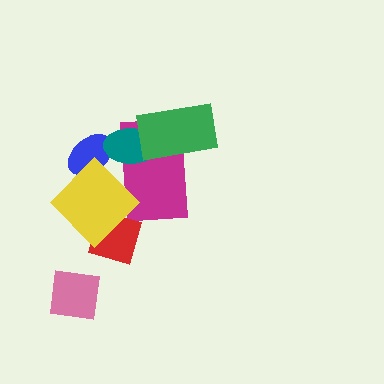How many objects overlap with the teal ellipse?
3 objects overlap with the teal ellipse.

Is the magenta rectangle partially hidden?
Yes, it is partially covered by another shape.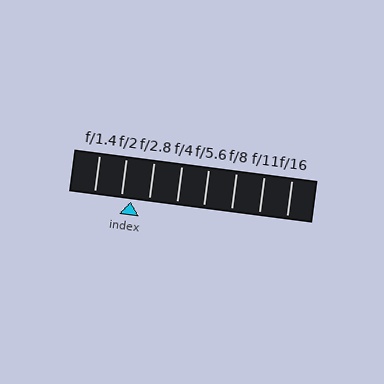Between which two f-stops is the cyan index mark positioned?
The index mark is between f/2 and f/2.8.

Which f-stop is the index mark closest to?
The index mark is closest to f/2.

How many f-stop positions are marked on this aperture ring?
There are 8 f-stop positions marked.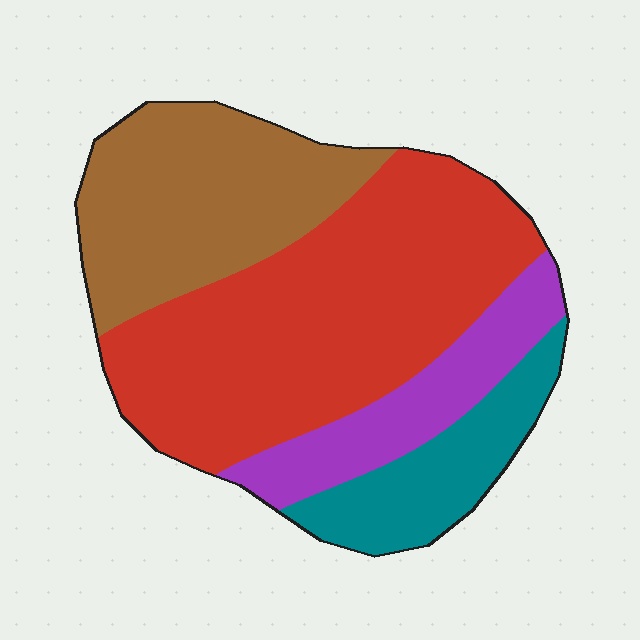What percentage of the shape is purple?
Purple takes up about one eighth (1/8) of the shape.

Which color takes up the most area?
Red, at roughly 45%.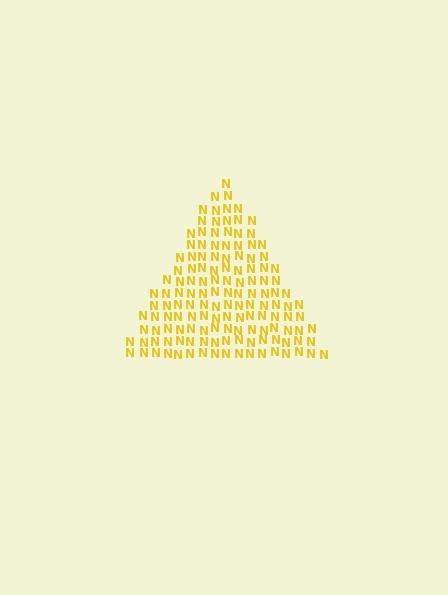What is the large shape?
The large shape is a triangle.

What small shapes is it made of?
It is made of small letter N's.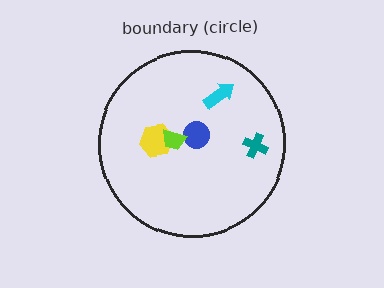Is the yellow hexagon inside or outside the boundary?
Inside.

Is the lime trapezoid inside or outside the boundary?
Inside.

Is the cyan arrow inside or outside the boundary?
Inside.